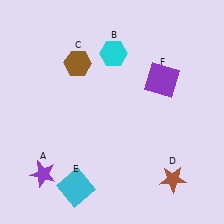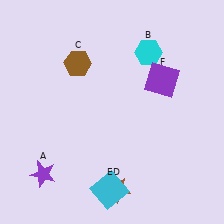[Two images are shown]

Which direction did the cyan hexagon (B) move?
The cyan hexagon (B) moved right.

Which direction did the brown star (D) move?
The brown star (D) moved left.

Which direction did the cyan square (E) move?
The cyan square (E) moved right.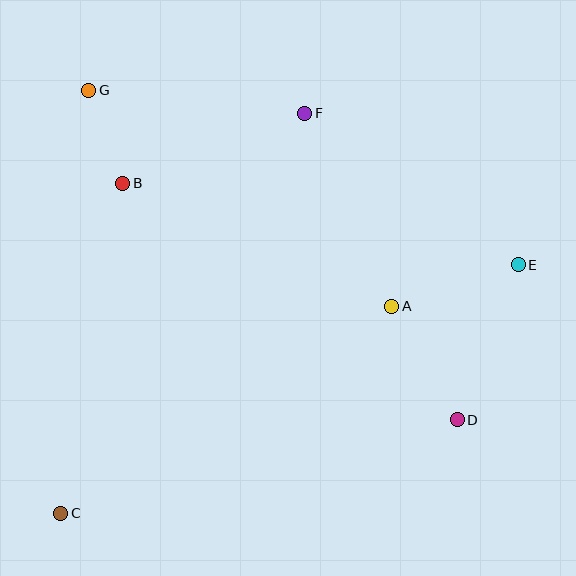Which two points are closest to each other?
Points B and G are closest to each other.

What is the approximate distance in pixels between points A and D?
The distance between A and D is approximately 131 pixels.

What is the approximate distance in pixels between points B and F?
The distance between B and F is approximately 195 pixels.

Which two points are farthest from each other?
Points C and E are farthest from each other.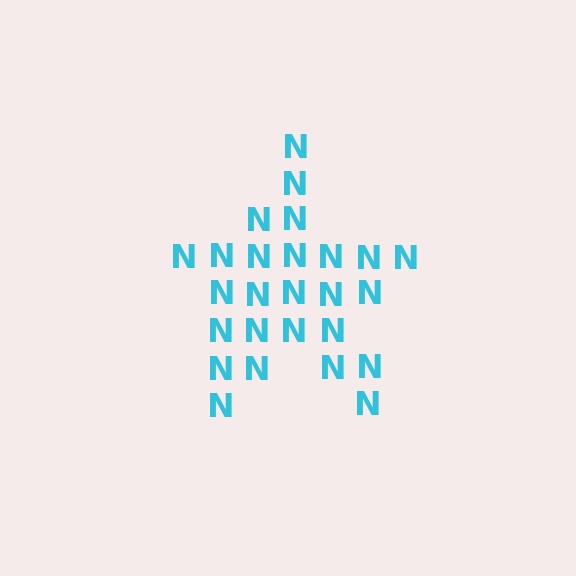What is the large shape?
The large shape is a star.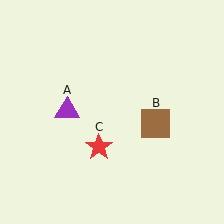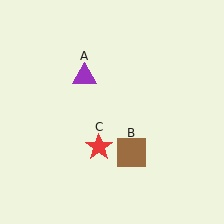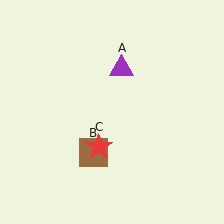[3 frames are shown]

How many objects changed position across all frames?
2 objects changed position: purple triangle (object A), brown square (object B).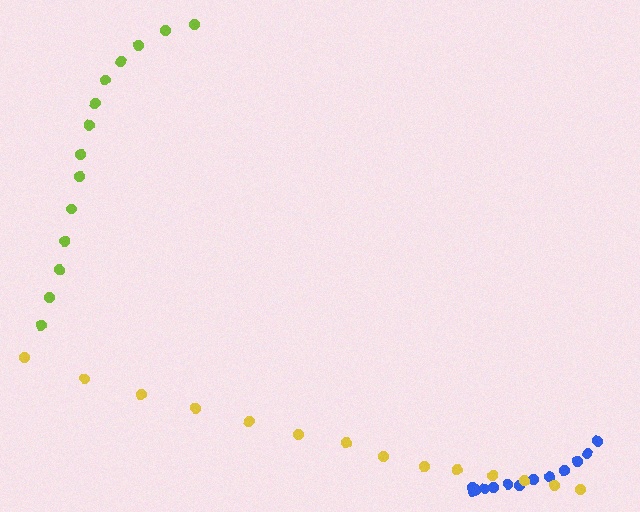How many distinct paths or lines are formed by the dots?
There are 3 distinct paths.